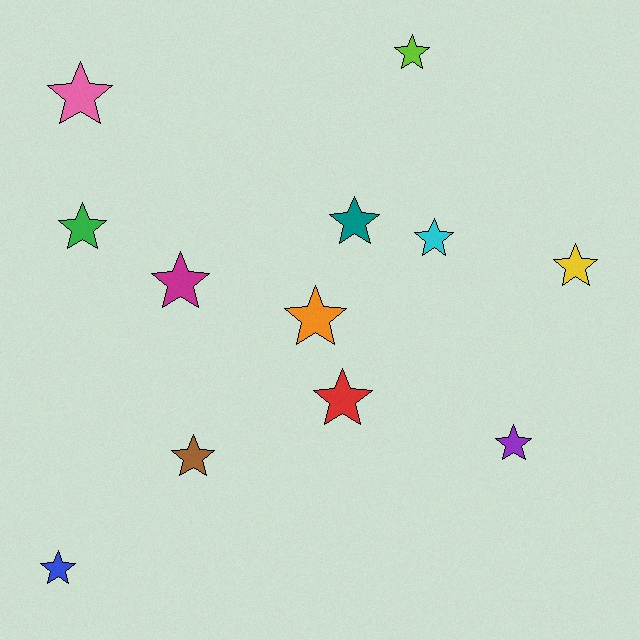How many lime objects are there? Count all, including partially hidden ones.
There is 1 lime object.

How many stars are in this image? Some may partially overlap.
There are 12 stars.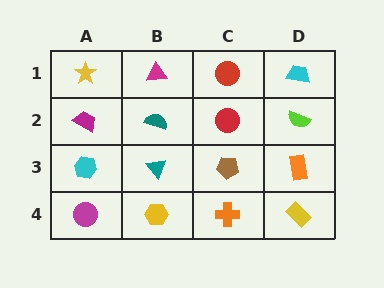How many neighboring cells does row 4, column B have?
3.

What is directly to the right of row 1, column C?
A cyan trapezoid.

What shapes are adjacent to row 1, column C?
A red circle (row 2, column C), a magenta triangle (row 1, column B), a cyan trapezoid (row 1, column D).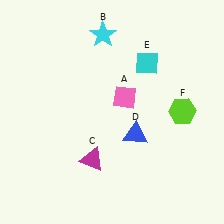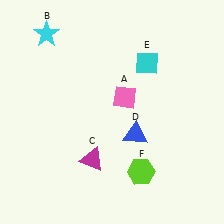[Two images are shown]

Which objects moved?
The objects that moved are: the cyan star (B), the lime hexagon (F).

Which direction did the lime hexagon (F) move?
The lime hexagon (F) moved down.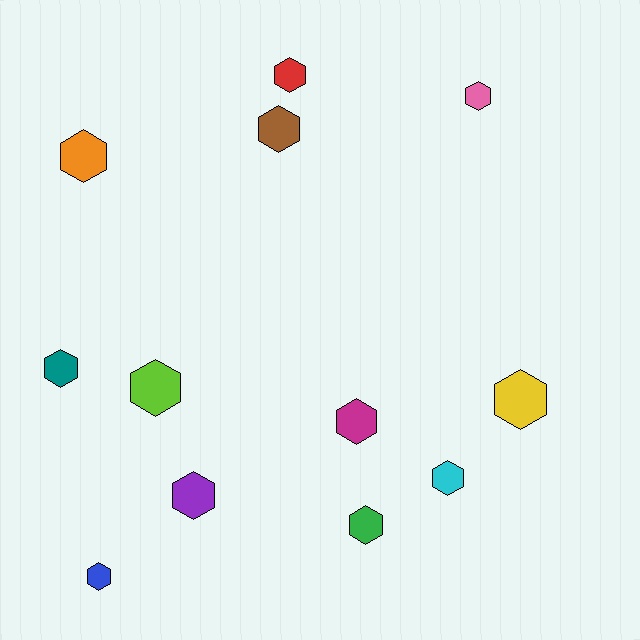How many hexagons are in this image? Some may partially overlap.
There are 12 hexagons.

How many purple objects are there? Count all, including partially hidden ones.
There is 1 purple object.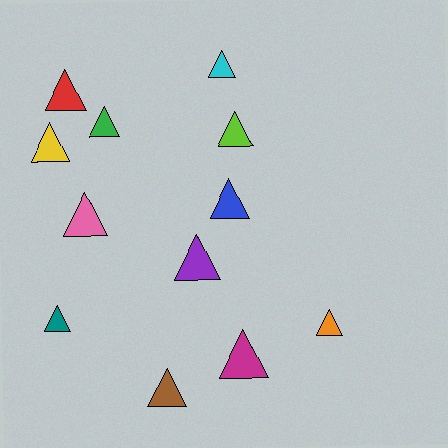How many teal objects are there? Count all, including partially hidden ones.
There is 1 teal object.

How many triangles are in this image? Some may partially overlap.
There are 12 triangles.